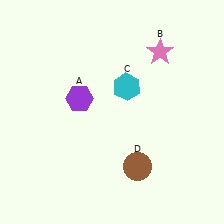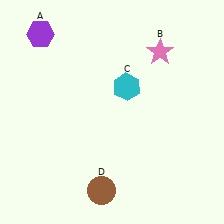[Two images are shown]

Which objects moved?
The objects that moved are: the purple hexagon (A), the brown circle (D).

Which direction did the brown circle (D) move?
The brown circle (D) moved left.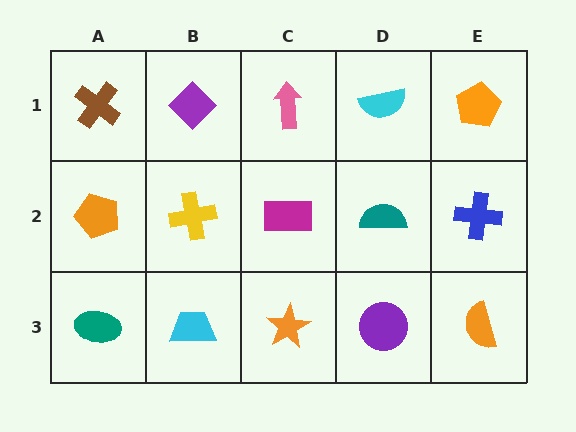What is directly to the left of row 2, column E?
A teal semicircle.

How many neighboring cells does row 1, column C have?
3.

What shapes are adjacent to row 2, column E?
An orange pentagon (row 1, column E), an orange semicircle (row 3, column E), a teal semicircle (row 2, column D).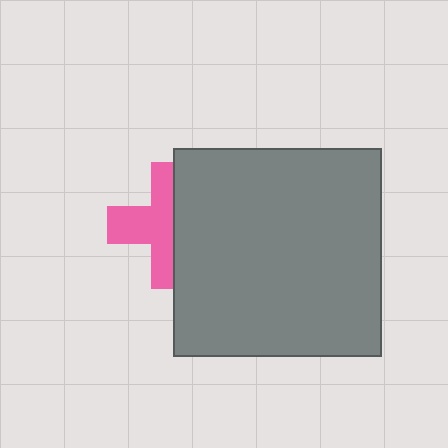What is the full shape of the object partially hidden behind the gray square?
The partially hidden object is a pink cross.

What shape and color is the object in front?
The object in front is a gray square.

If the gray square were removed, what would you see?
You would see the complete pink cross.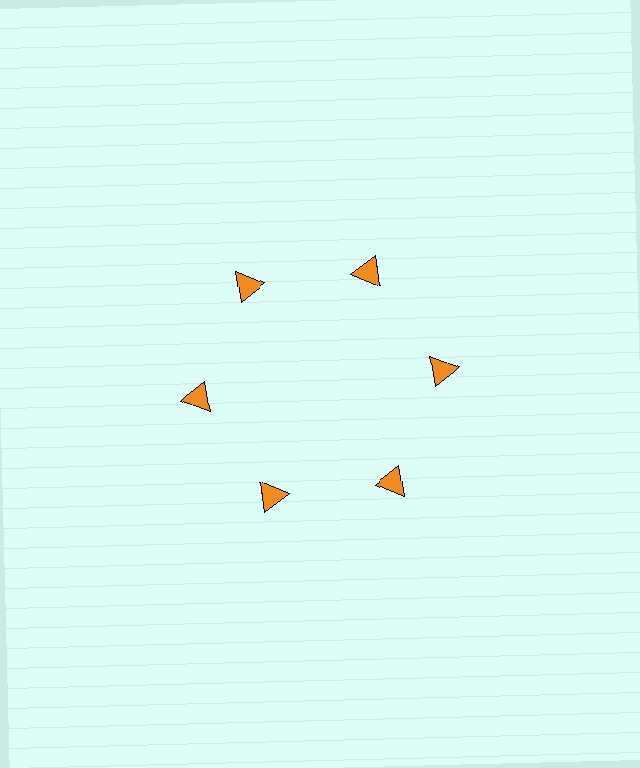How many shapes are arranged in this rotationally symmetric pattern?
There are 6 shapes, arranged in 6 groups of 1.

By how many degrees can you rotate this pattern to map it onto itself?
The pattern maps onto itself every 60 degrees of rotation.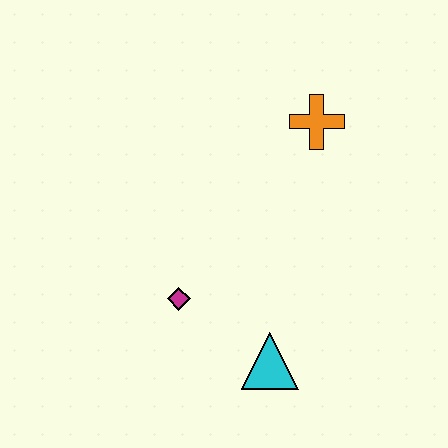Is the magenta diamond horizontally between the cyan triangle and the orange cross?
No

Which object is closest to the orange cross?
The magenta diamond is closest to the orange cross.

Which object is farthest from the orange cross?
The cyan triangle is farthest from the orange cross.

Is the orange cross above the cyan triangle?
Yes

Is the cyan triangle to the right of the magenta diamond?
Yes